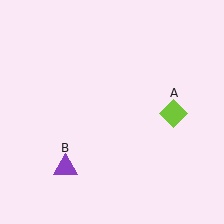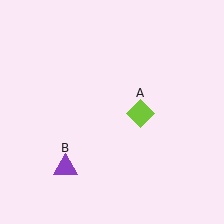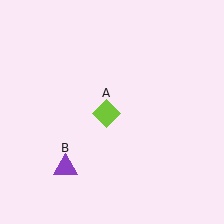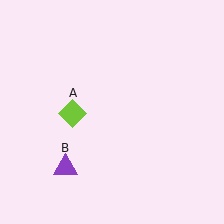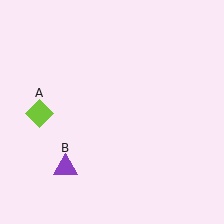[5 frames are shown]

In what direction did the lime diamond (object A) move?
The lime diamond (object A) moved left.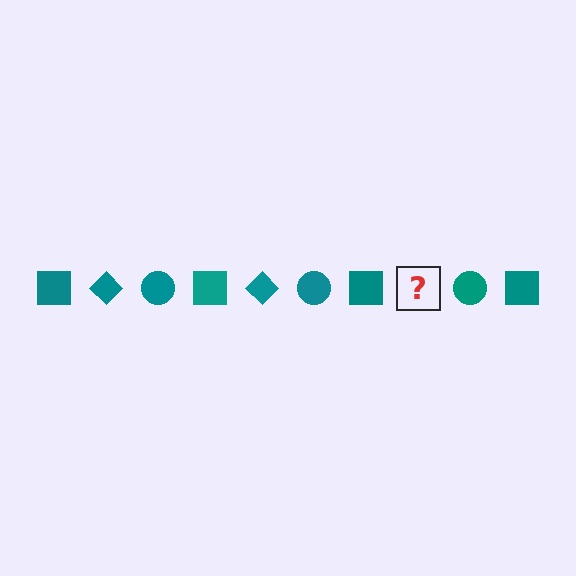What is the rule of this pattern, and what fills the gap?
The rule is that the pattern cycles through square, diamond, circle shapes in teal. The gap should be filled with a teal diamond.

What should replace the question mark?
The question mark should be replaced with a teal diamond.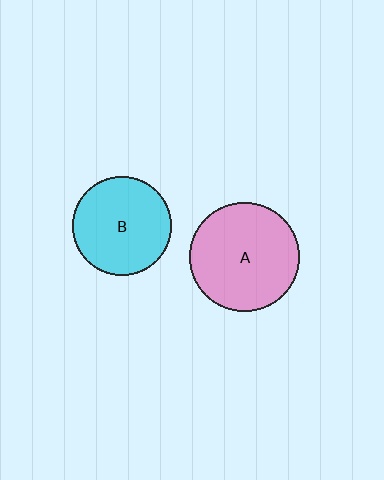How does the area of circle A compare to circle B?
Approximately 1.2 times.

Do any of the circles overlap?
No, none of the circles overlap.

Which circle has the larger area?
Circle A (pink).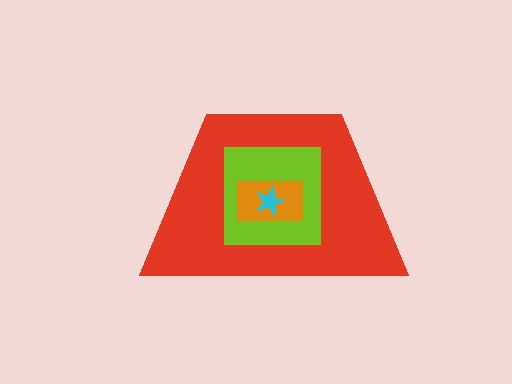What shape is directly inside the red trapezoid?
The lime square.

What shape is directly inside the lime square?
The orange rectangle.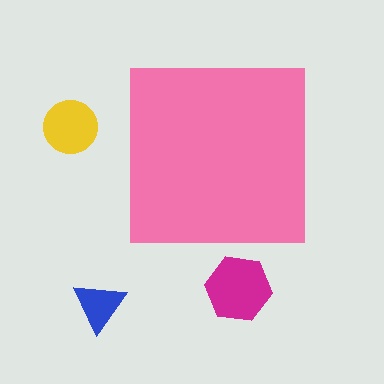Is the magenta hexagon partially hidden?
No, the magenta hexagon is fully visible.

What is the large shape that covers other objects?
A pink square.